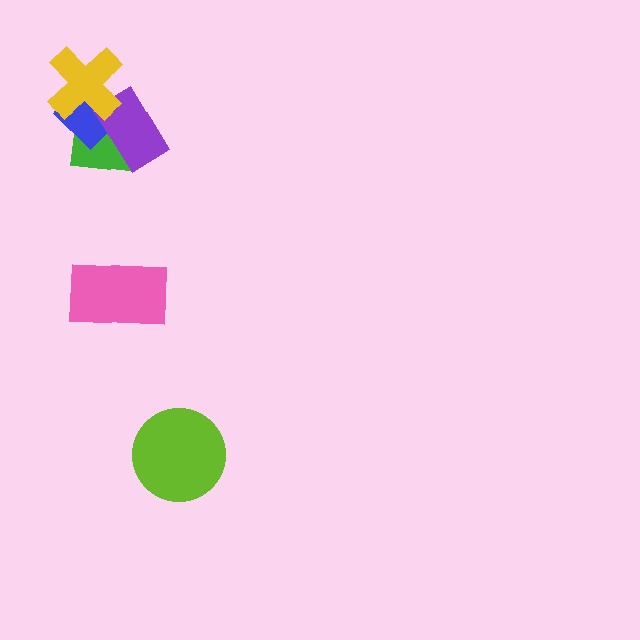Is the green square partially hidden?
Yes, it is partially covered by another shape.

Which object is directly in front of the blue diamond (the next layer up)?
The purple rectangle is directly in front of the blue diamond.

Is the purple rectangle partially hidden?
Yes, it is partially covered by another shape.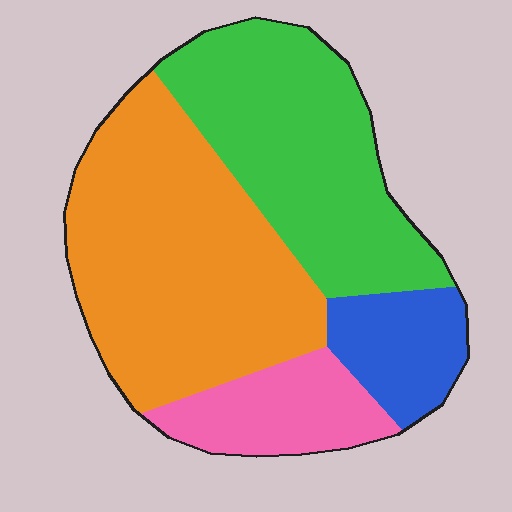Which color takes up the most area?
Orange, at roughly 45%.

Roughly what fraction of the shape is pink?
Pink takes up less than a quarter of the shape.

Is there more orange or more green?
Orange.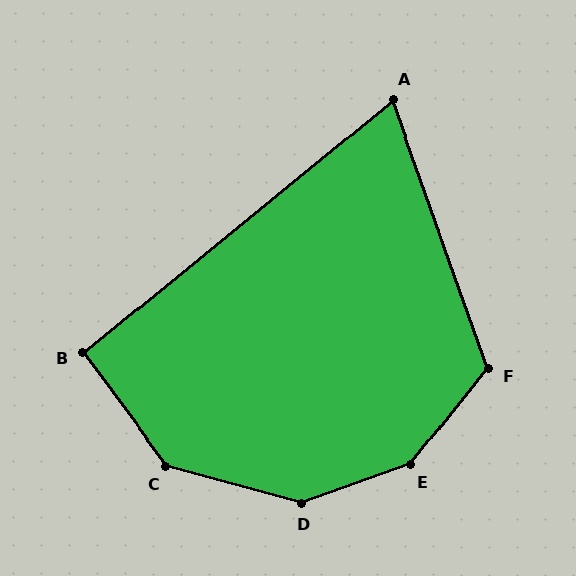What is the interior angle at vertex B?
Approximately 93 degrees (approximately right).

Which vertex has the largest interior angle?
E, at approximately 148 degrees.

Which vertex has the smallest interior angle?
A, at approximately 70 degrees.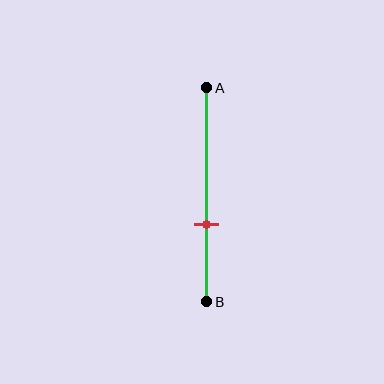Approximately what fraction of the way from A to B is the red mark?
The red mark is approximately 65% of the way from A to B.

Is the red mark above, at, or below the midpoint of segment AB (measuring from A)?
The red mark is below the midpoint of segment AB.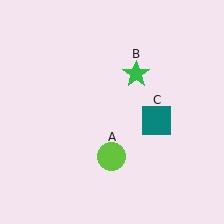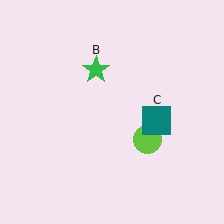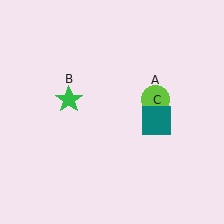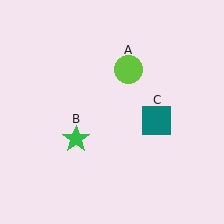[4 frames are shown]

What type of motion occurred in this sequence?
The lime circle (object A), green star (object B) rotated counterclockwise around the center of the scene.